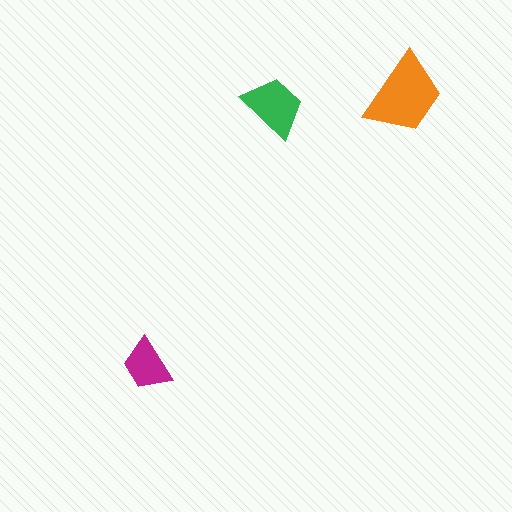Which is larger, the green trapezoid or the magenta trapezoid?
The green one.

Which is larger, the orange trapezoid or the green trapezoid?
The orange one.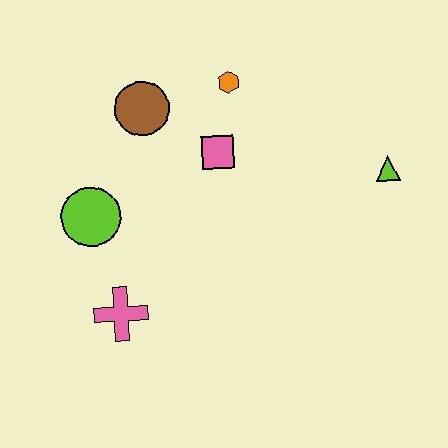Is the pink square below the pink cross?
No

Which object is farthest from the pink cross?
The lime triangle is farthest from the pink cross.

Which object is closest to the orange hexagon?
The pink square is closest to the orange hexagon.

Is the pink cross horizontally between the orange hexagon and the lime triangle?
No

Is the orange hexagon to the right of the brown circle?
Yes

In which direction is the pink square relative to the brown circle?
The pink square is to the right of the brown circle.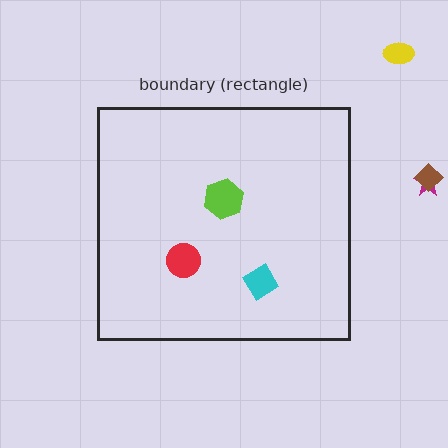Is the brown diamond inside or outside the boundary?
Outside.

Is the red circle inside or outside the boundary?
Inside.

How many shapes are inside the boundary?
3 inside, 3 outside.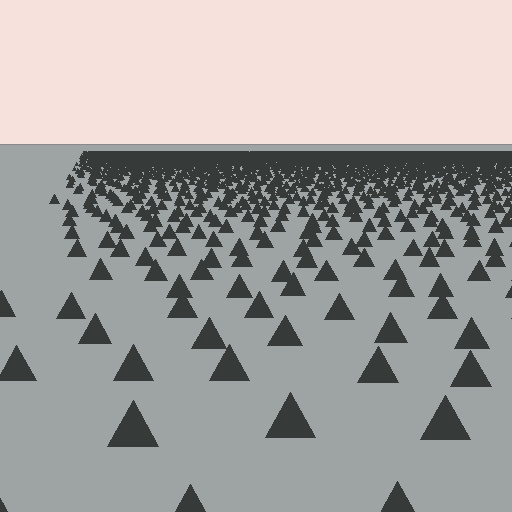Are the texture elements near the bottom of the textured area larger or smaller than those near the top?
Larger. Near the bottom, elements are closer to the viewer and appear at a bigger on-screen size.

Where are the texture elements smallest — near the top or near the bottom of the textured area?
Near the top.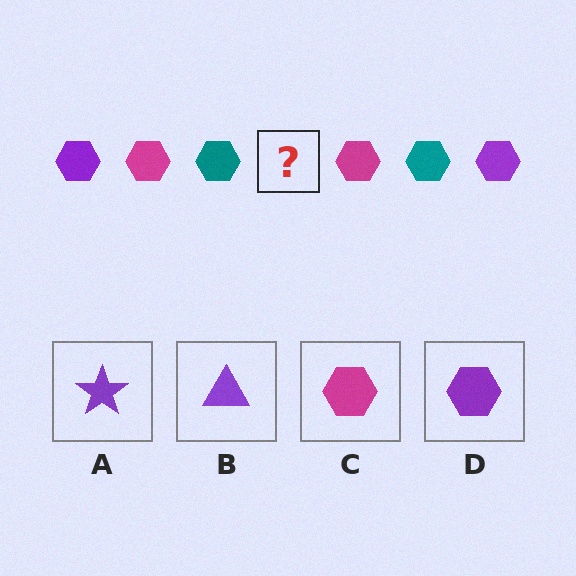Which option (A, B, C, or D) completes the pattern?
D.